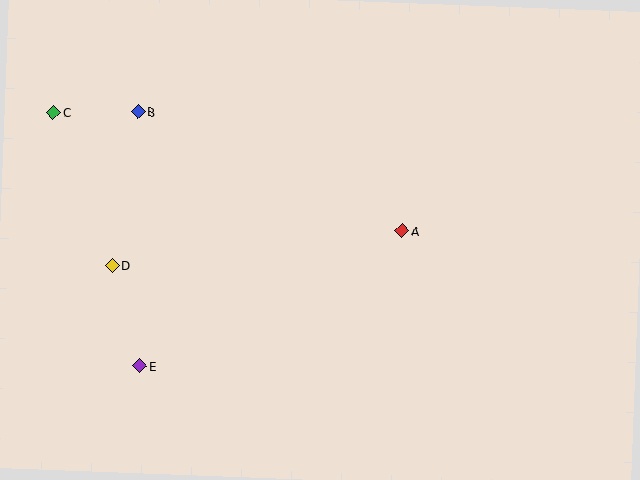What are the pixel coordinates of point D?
Point D is at (112, 266).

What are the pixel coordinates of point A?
Point A is at (402, 231).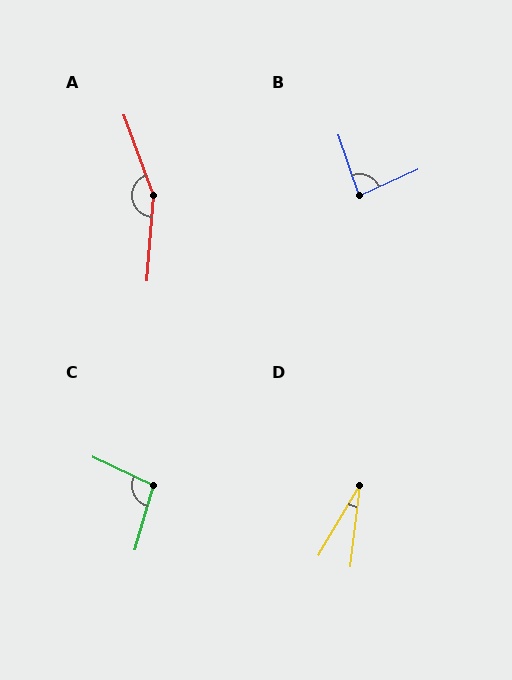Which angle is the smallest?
D, at approximately 24 degrees.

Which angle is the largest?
A, at approximately 156 degrees.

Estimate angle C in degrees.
Approximately 99 degrees.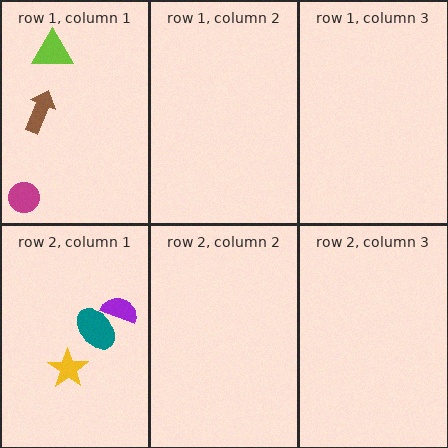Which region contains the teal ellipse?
The row 2, column 1 region.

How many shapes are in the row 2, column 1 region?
3.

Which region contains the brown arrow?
The row 1, column 1 region.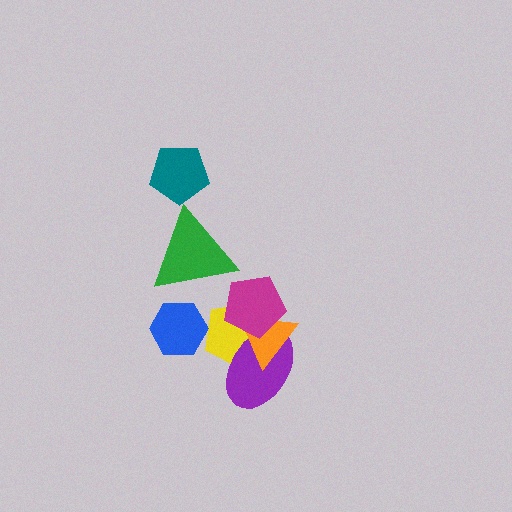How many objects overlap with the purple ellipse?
3 objects overlap with the purple ellipse.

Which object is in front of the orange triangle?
The magenta pentagon is in front of the orange triangle.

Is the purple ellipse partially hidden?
Yes, it is partially covered by another shape.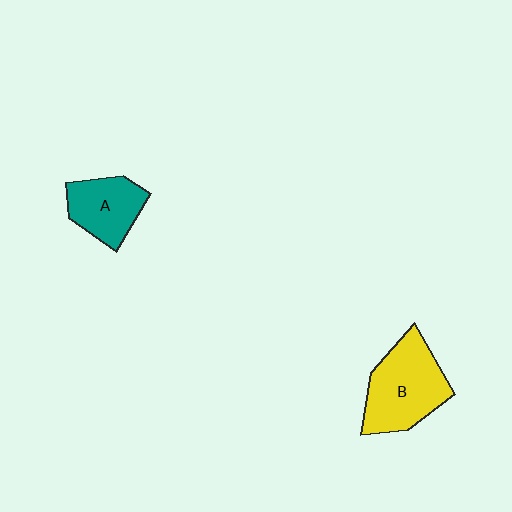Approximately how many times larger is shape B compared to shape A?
Approximately 1.5 times.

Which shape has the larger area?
Shape B (yellow).